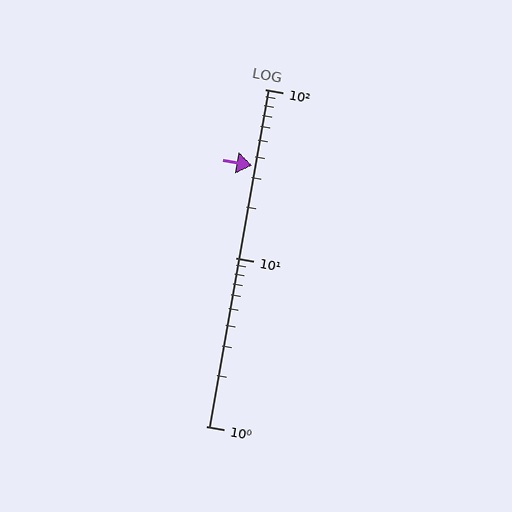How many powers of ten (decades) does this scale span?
The scale spans 2 decades, from 1 to 100.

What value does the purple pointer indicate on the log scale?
The pointer indicates approximately 35.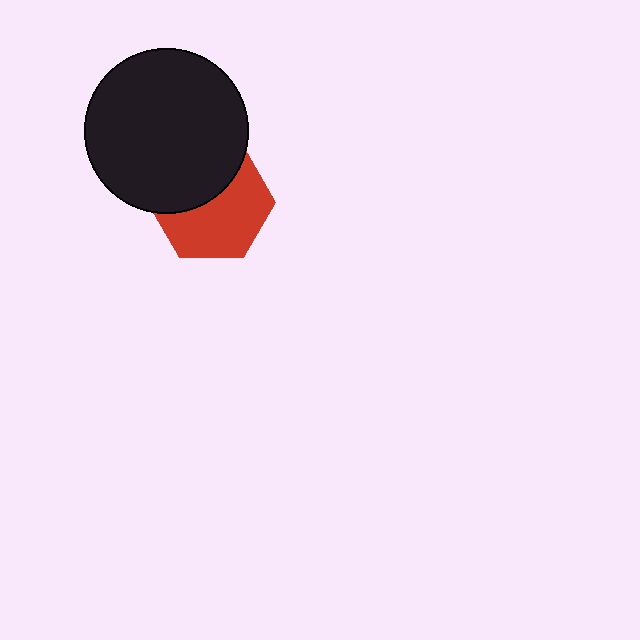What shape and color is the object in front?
The object in front is a black circle.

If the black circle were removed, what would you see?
You would see the complete red hexagon.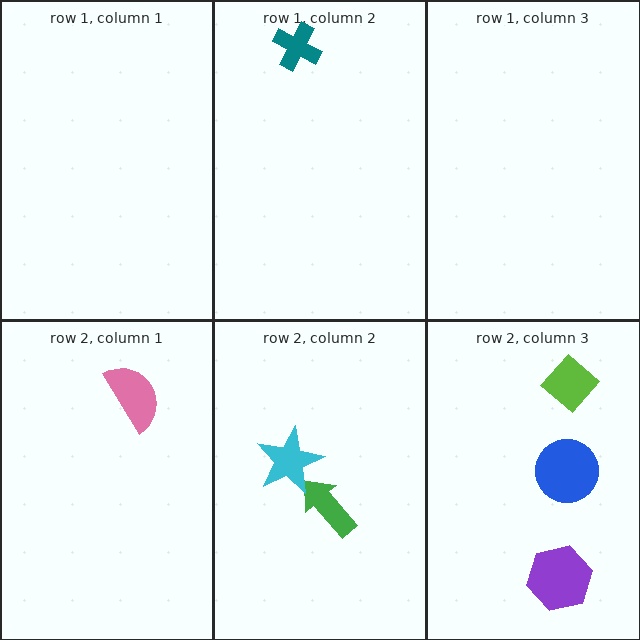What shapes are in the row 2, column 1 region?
The pink semicircle.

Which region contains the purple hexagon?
The row 2, column 3 region.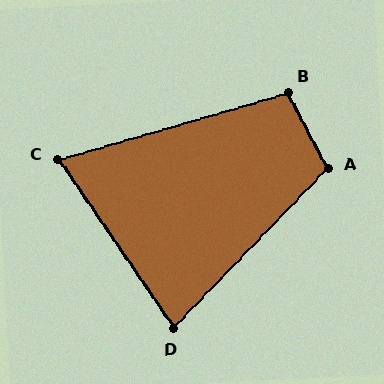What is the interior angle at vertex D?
Approximately 78 degrees (acute).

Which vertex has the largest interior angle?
A, at approximately 108 degrees.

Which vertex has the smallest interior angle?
C, at approximately 72 degrees.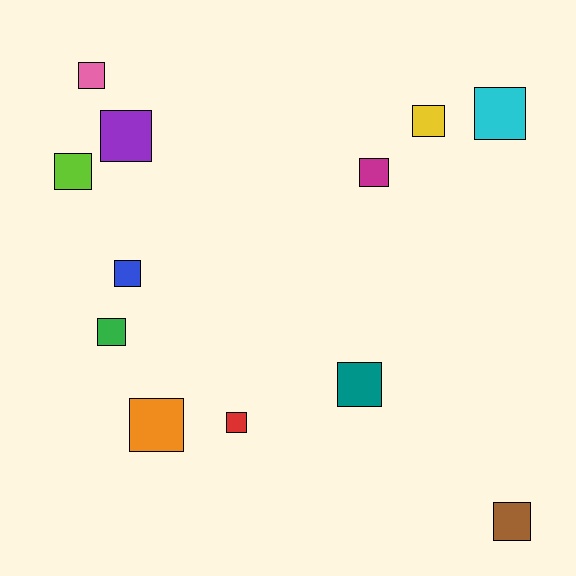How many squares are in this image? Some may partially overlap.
There are 12 squares.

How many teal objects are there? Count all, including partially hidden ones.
There is 1 teal object.